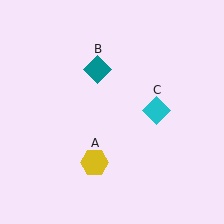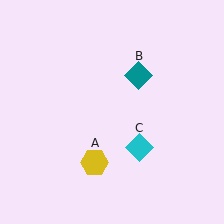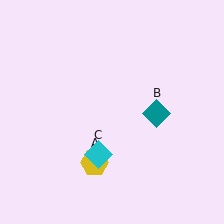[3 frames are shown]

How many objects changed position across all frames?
2 objects changed position: teal diamond (object B), cyan diamond (object C).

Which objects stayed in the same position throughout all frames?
Yellow hexagon (object A) remained stationary.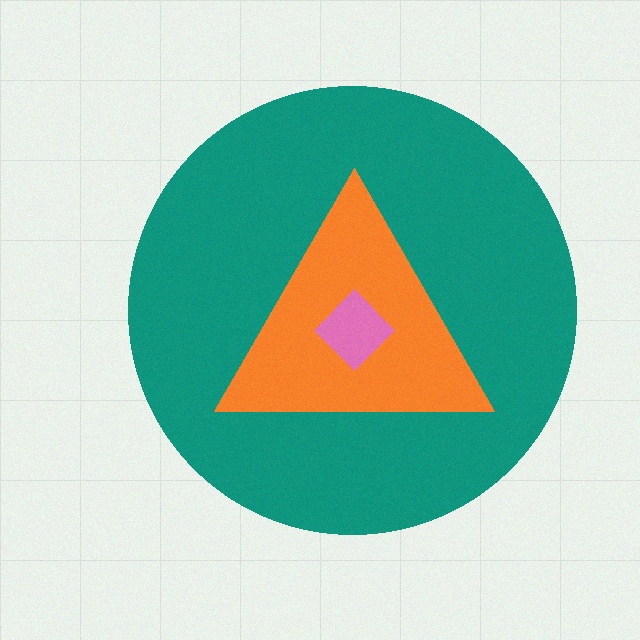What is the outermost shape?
The teal circle.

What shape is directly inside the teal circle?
The orange triangle.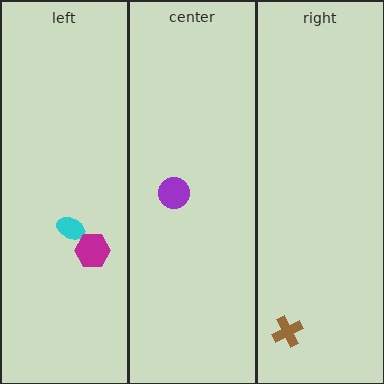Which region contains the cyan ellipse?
The left region.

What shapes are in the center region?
The purple circle.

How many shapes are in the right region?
1.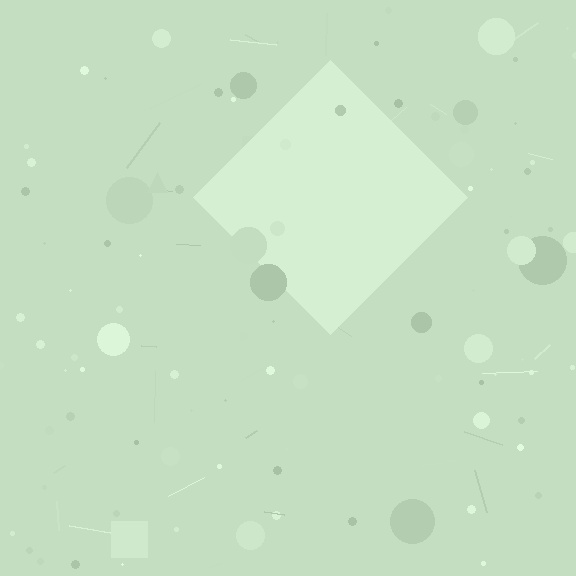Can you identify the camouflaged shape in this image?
The camouflaged shape is a diamond.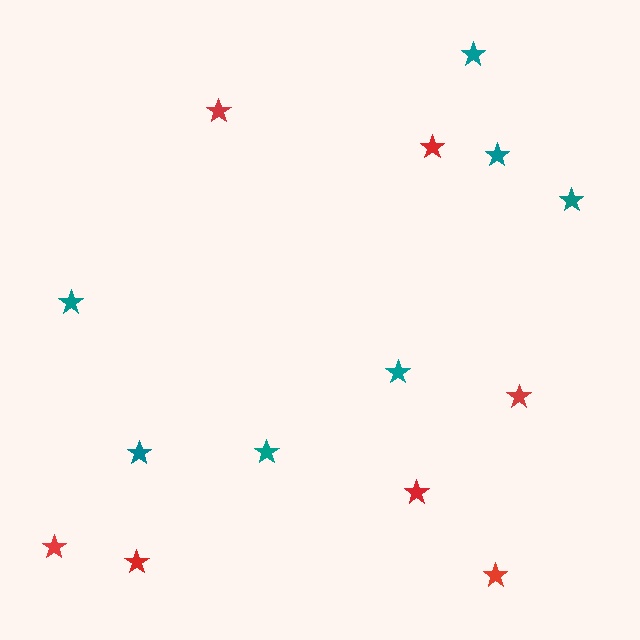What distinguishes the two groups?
There are 2 groups: one group of red stars (7) and one group of teal stars (7).